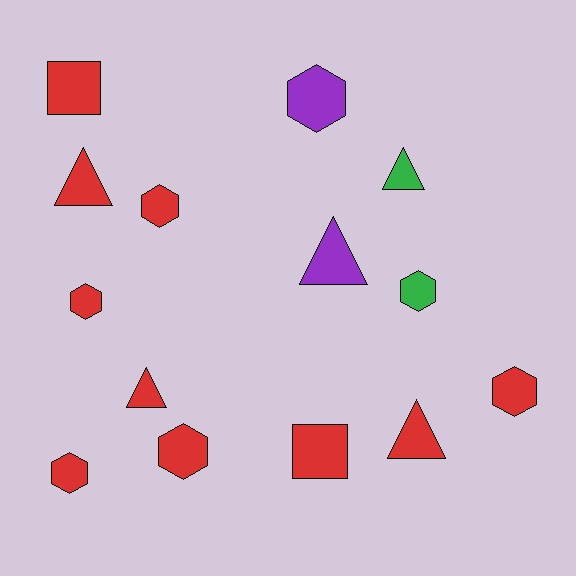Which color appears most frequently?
Red, with 10 objects.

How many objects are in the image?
There are 14 objects.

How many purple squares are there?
There are no purple squares.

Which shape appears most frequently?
Hexagon, with 7 objects.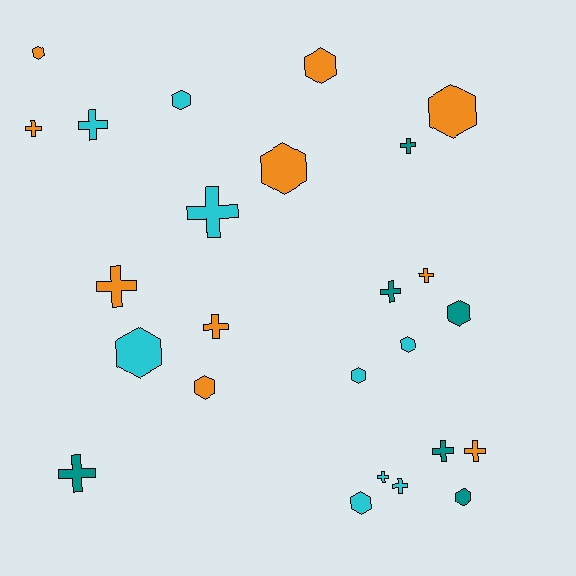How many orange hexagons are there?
There are 5 orange hexagons.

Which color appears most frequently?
Orange, with 10 objects.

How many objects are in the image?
There are 25 objects.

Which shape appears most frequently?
Cross, with 13 objects.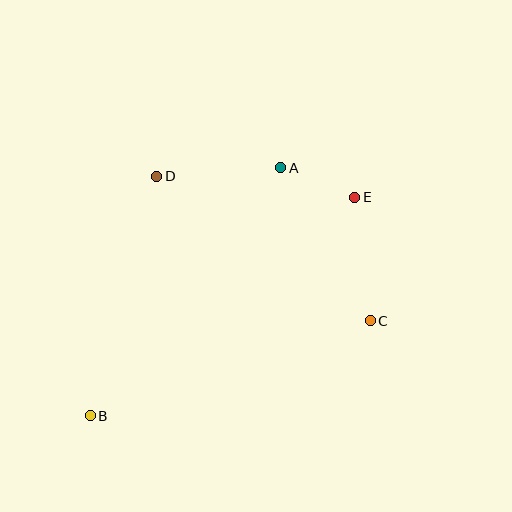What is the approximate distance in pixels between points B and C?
The distance between B and C is approximately 296 pixels.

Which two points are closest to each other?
Points A and E are closest to each other.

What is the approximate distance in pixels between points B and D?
The distance between B and D is approximately 249 pixels.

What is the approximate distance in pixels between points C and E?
The distance between C and E is approximately 125 pixels.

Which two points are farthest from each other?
Points B and E are farthest from each other.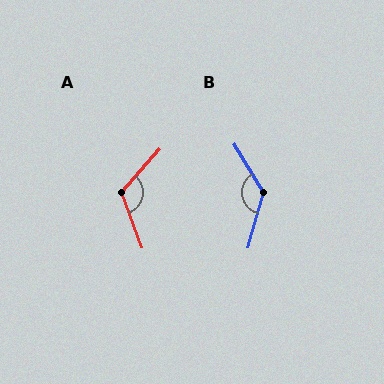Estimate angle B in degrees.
Approximately 133 degrees.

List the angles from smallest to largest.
A (118°), B (133°).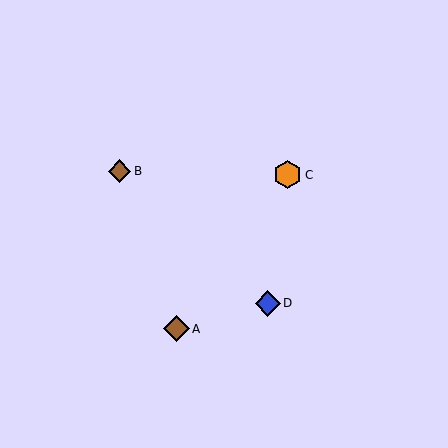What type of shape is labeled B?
Shape B is a brown diamond.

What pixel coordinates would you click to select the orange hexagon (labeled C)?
Click at (288, 175) to select the orange hexagon C.